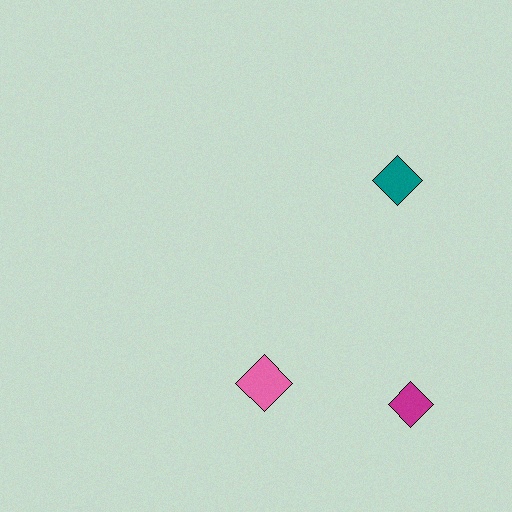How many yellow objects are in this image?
There are no yellow objects.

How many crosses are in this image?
There are no crosses.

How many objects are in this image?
There are 3 objects.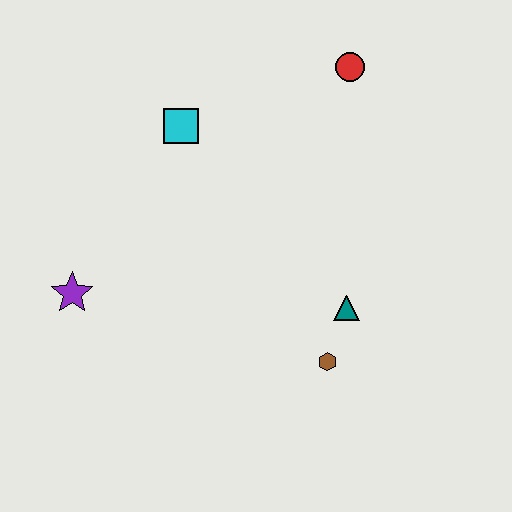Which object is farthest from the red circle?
The purple star is farthest from the red circle.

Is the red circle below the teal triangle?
No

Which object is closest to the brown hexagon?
The teal triangle is closest to the brown hexagon.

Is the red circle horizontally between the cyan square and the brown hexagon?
No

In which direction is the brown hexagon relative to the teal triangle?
The brown hexagon is below the teal triangle.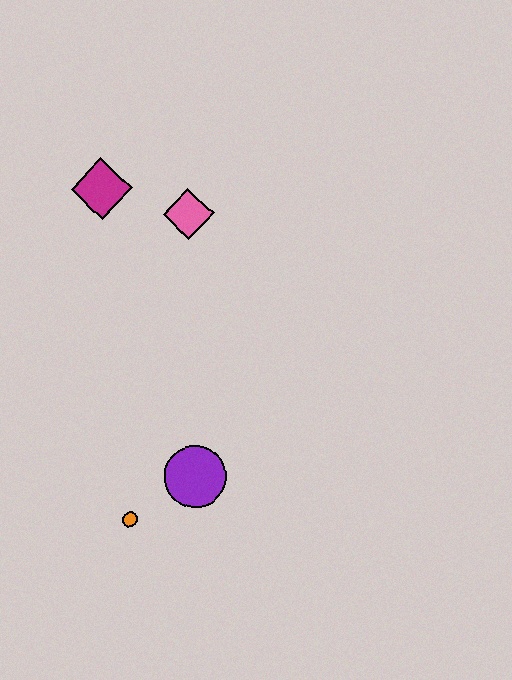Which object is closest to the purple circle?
The orange circle is closest to the purple circle.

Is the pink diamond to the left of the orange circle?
No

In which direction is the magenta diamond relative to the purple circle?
The magenta diamond is above the purple circle.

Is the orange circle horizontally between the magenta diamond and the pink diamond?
Yes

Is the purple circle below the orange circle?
No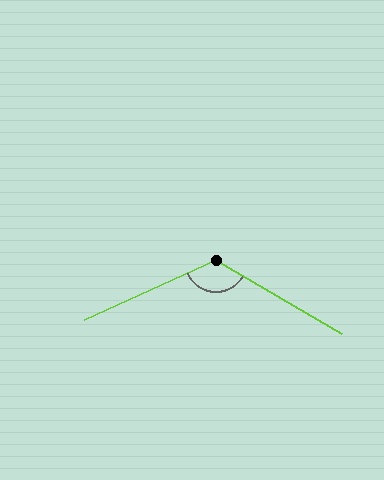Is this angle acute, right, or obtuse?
It is obtuse.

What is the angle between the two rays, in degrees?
Approximately 125 degrees.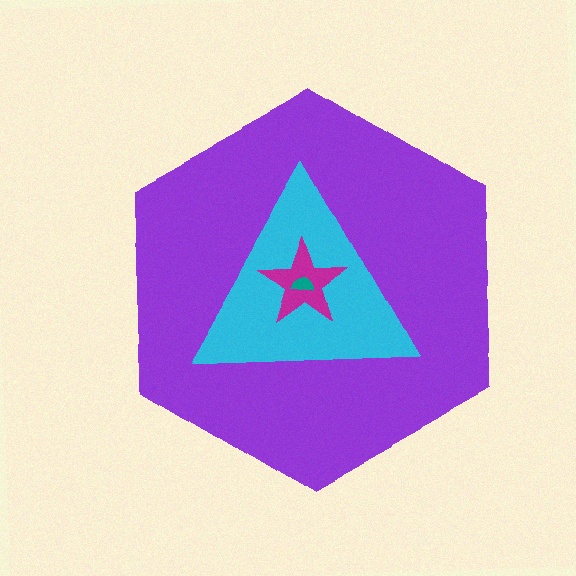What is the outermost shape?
The purple hexagon.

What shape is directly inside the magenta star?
The teal semicircle.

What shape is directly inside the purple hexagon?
The cyan triangle.